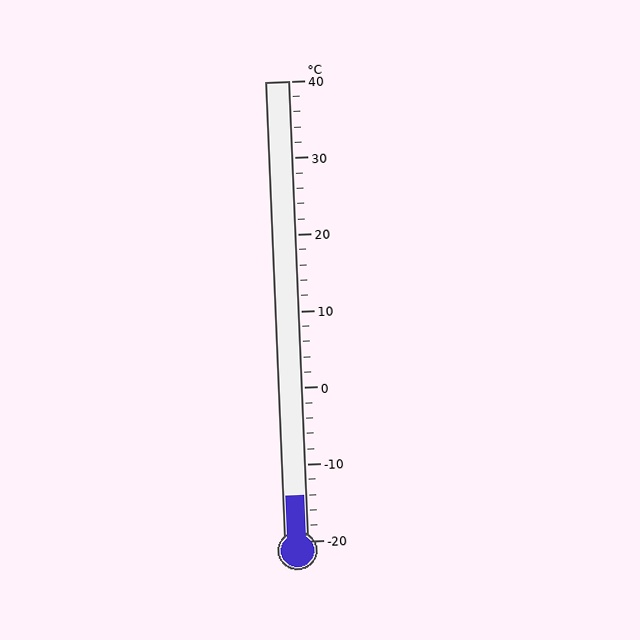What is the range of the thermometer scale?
The thermometer scale ranges from -20°C to 40°C.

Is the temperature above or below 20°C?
The temperature is below 20°C.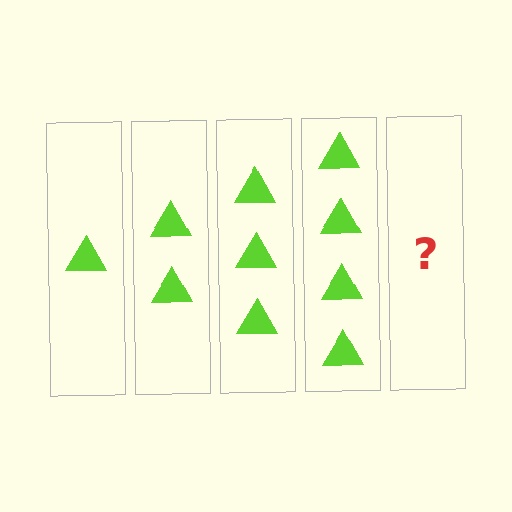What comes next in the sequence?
The next element should be 5 triangles.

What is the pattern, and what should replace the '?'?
The pattern is that each step adds one more triangle. The '?' should be 5 triangles.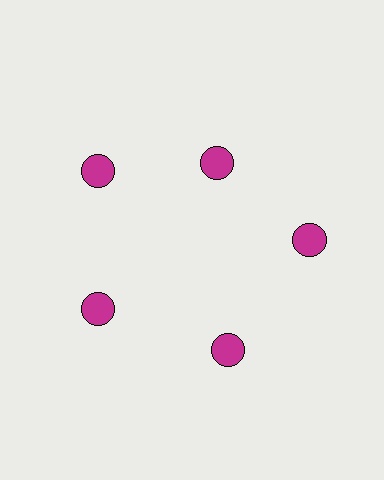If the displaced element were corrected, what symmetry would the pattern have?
It would have 5-fold rotational symmetry — the pattern would map onto itself every 72 degrees.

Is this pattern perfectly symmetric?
No. The 5 magenta circles are arranged in a ring, but one element near the 1 o'clock position is pulled inward toward the center, breaking the 5-fold rotational symmetry.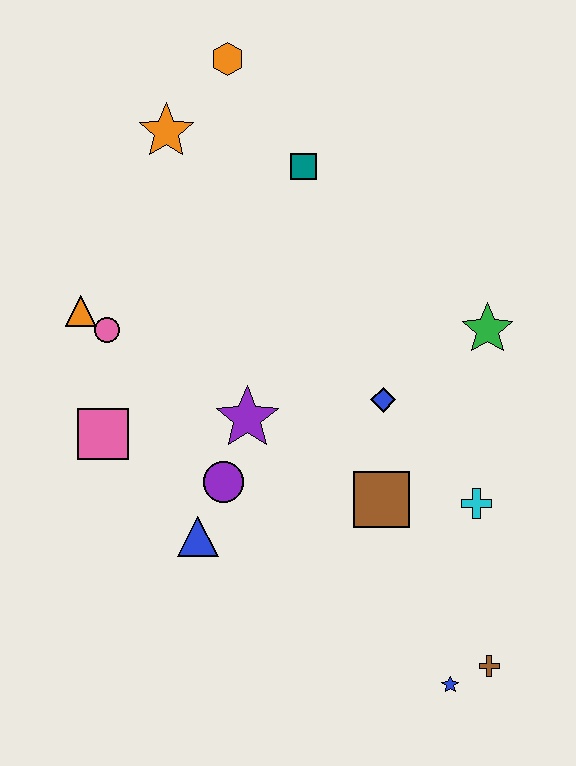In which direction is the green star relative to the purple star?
The green star is to the right of the purple star.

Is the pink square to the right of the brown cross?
No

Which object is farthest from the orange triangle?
The brown cross is farthest from the orange triangle.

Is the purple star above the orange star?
No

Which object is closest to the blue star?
The brown cross is closest to the blue star.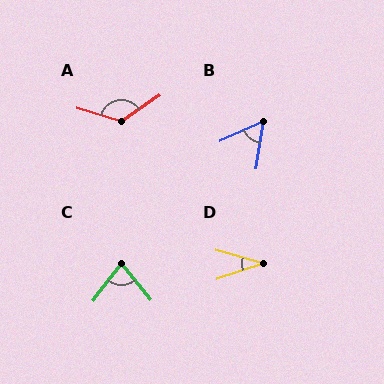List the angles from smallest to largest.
D (34°), B (58°), C (75°), A (129°).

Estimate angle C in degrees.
Approximately 75 degrees.